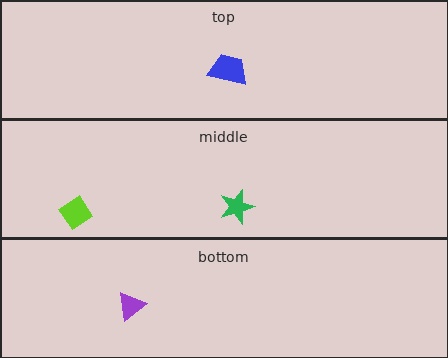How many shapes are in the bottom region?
1.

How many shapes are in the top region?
1.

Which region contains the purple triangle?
The bottom region.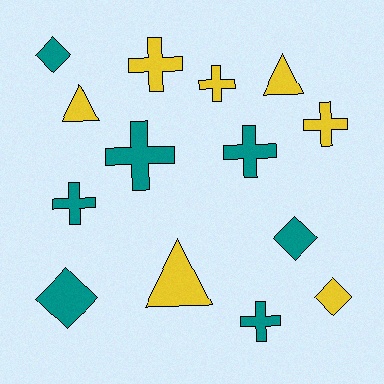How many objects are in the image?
There are 14 objects.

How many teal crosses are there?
There are 4 teal crosses.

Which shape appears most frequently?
Cross, with 7 objects.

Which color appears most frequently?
Yellow, with 7 objects.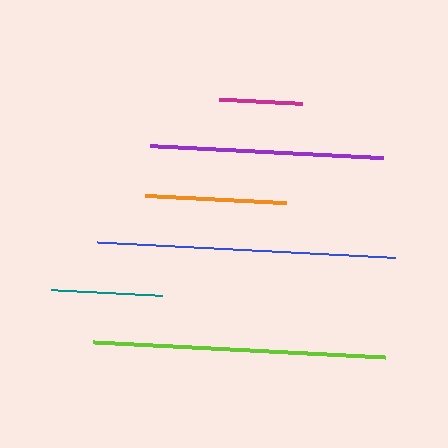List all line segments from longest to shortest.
From longest to shortest: blue, lime, purple, orange, teal, magenta.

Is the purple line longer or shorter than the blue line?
The blue line is longer than the purple line.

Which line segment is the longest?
The blue line is the longest at approximately 299 pixels.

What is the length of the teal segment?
The teal segment is approximately 111 pixels long.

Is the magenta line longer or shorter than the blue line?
The blue line is longer than the magenta line.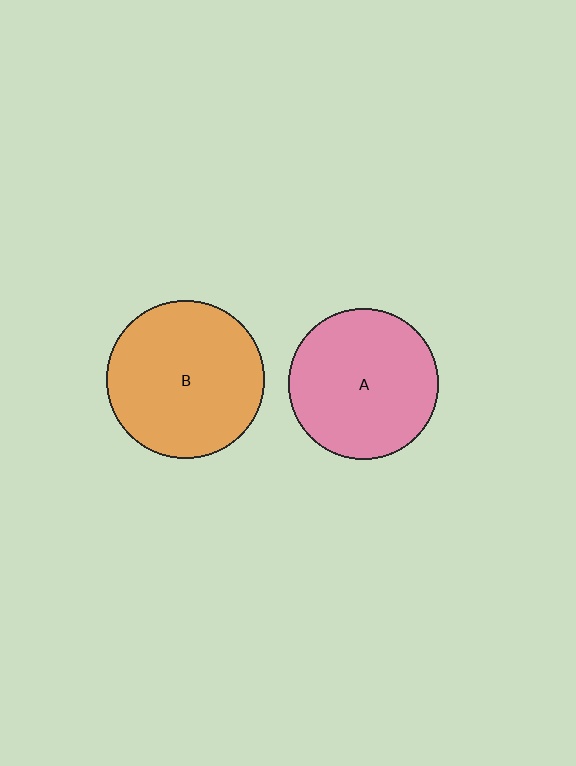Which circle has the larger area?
Circle B (orange).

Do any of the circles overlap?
No, none of the circles overlap.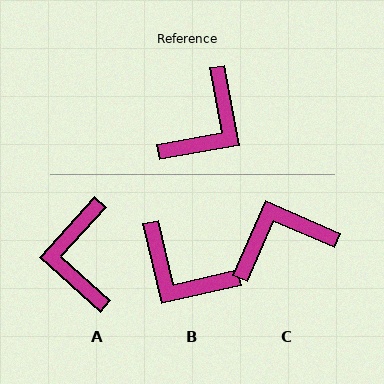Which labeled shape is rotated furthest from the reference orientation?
C, about 146 degrees away.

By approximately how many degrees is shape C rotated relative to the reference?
Approximately 146 degrees counter-clockwise.